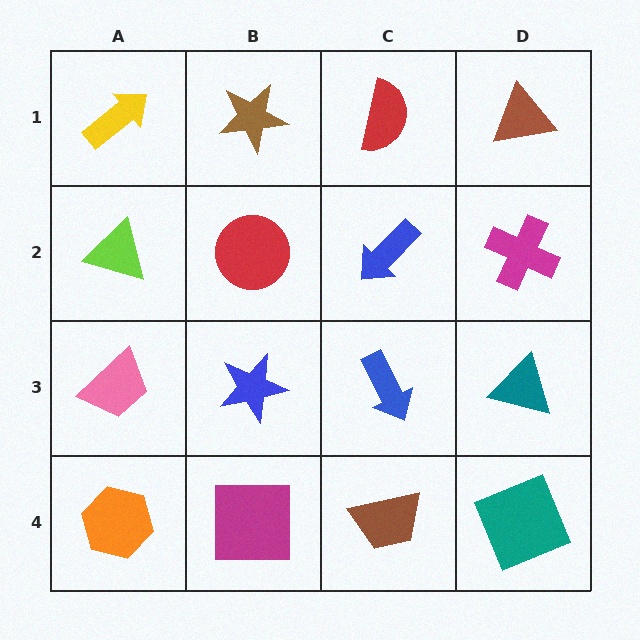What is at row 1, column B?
A brown star.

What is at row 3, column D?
A teal triangle.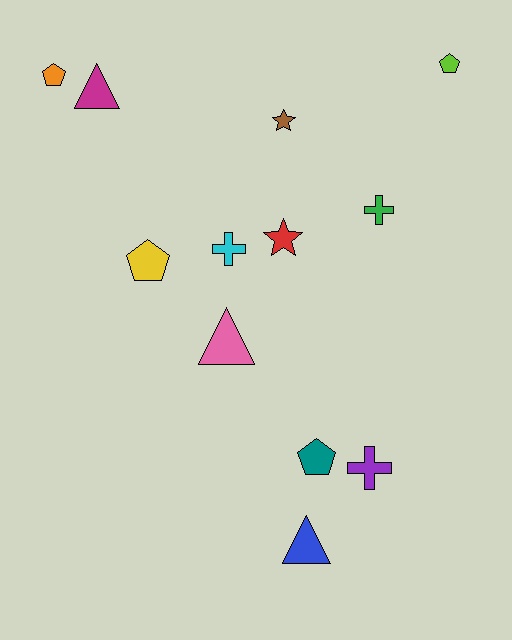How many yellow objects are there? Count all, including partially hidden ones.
There is 1 yellow object.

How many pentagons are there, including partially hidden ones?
There are 4 pentagons.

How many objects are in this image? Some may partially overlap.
There are 12 objects.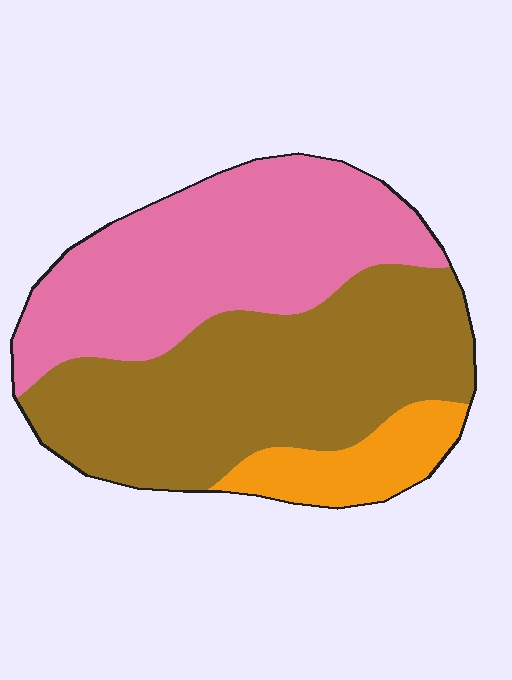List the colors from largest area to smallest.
From largest to smallest: brown, pink, orange.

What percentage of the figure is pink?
Pink covers around 40% of the figure.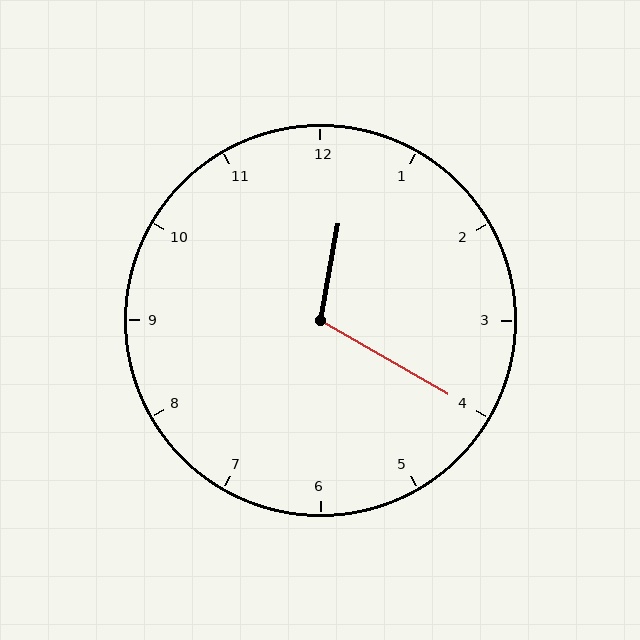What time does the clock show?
12:20.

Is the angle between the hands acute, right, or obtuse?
It is obtuse.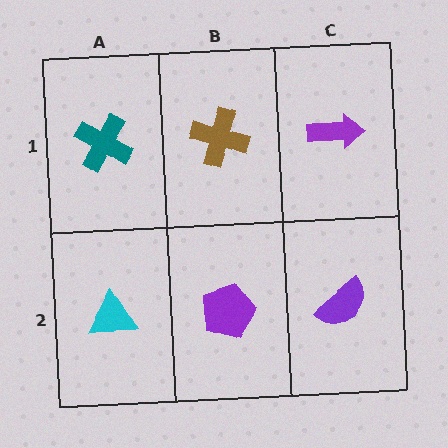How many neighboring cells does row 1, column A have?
2.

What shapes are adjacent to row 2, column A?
A teal cross (row 1, column A), a purple pentagon (row 2, column B).